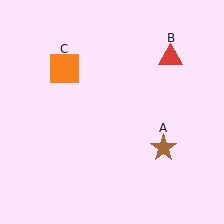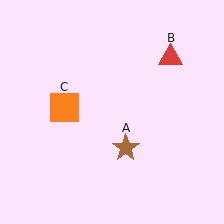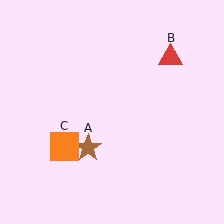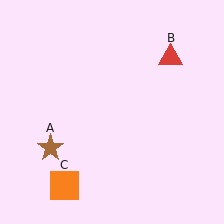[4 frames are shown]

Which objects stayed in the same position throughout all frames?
Red triangle (object B) remained stationary.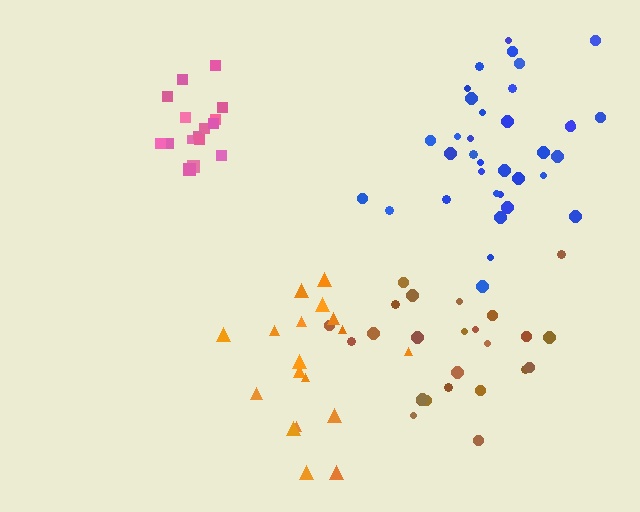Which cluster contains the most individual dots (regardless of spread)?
Blue (35).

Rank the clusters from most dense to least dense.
pink, blue, brown, orange.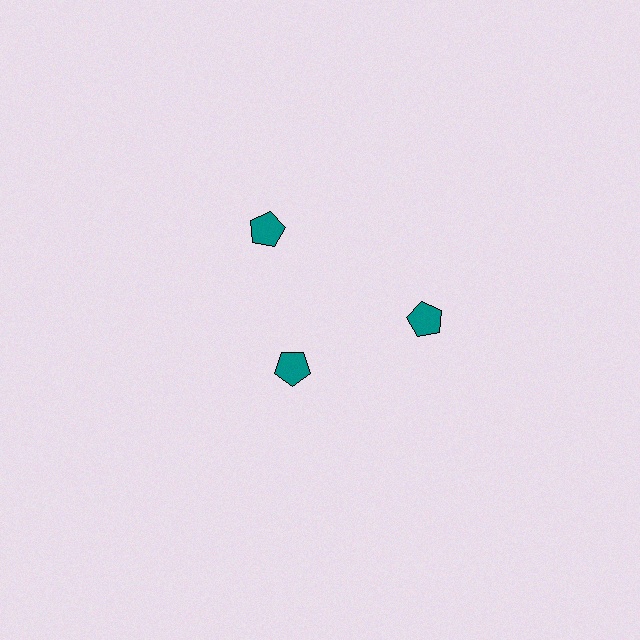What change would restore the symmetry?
The symmetry would be restored by moving it outward, back onto the ring so that all 3 pentagons sit at equal angles and equal distance from the center.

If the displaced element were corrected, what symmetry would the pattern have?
It would have 3-fold rotational symmetry — the pattern would map onto itself every 120 degrees.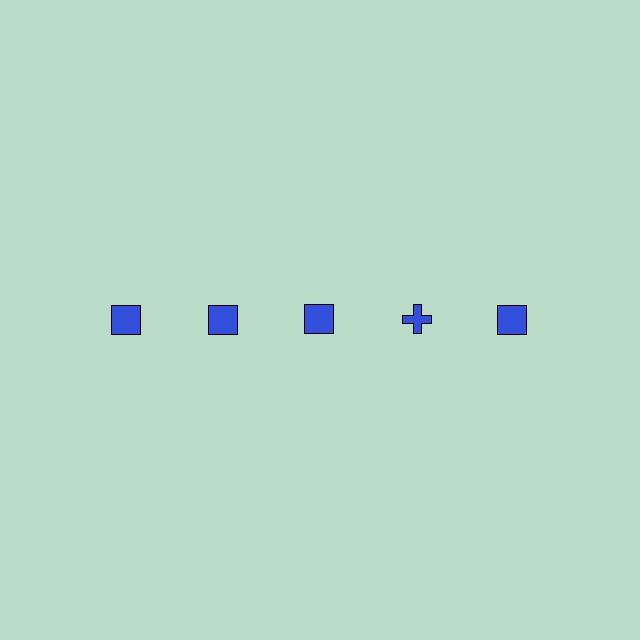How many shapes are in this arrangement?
There are 5 shapes arranged in a grid pattern.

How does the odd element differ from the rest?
It has a different shape: cross instead of square.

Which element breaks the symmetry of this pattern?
The blue cross in the top row, second from right column breaks the symmetry. All other shapes are blue squares.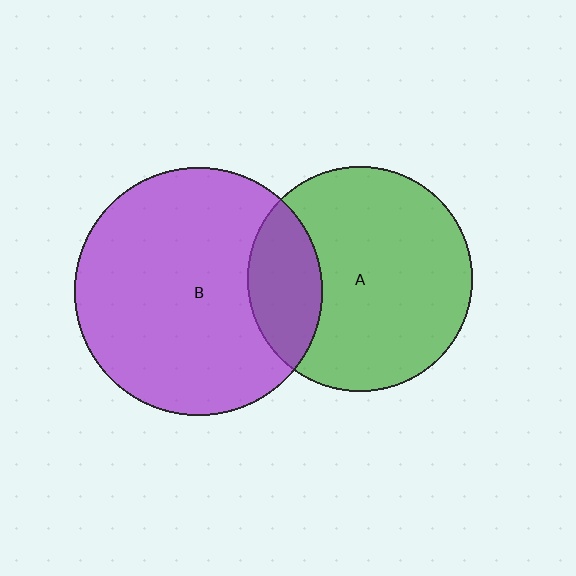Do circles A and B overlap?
Yes.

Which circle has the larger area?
Circle B (purple).